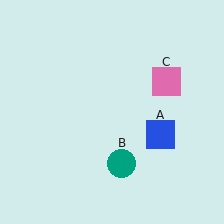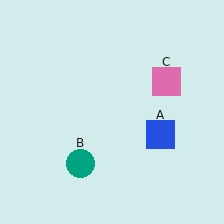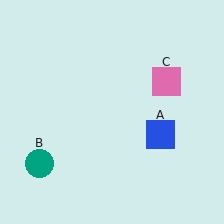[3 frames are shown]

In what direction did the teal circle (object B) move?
The teal circle (object B) moved left.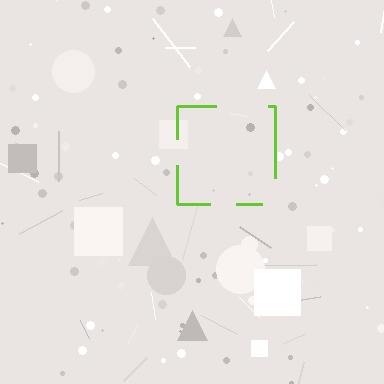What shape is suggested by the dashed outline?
The dashed outline suggests a square.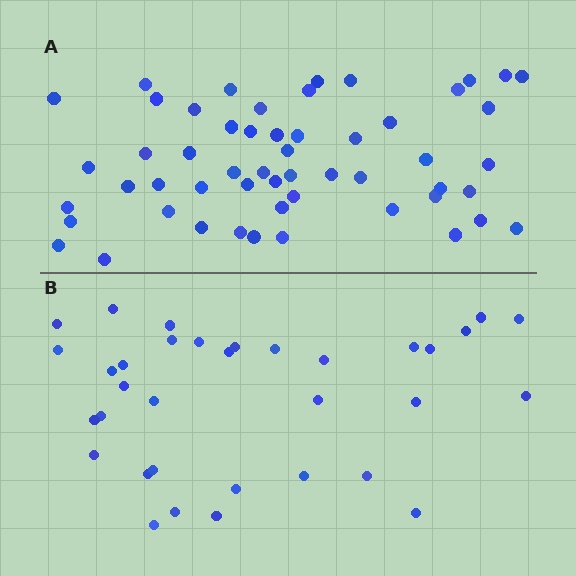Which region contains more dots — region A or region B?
Region A (the top region) has more dots.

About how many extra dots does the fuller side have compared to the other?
Region A has approximately 20 more dots than region B.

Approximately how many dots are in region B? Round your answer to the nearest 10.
About 30 dots. (The exact count is 34, which rounds to 30.)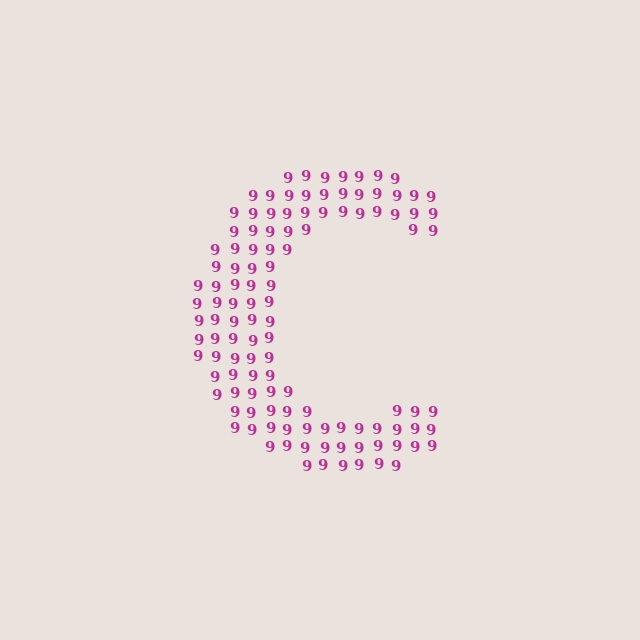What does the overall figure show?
The overall figure shows the letter C.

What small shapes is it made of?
It is made of small digit 9's.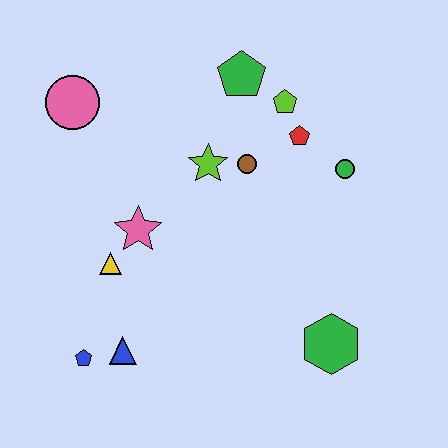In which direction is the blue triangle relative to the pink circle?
The blue triangle is below the pink circle.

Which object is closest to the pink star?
The yellow triangle is closest to the pink star.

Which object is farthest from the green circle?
The blue pentagon is farthest from the green circle.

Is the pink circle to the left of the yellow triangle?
Yes